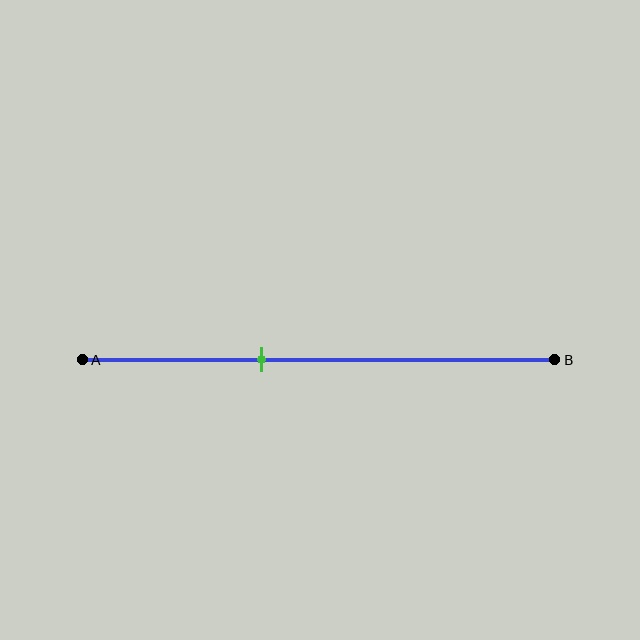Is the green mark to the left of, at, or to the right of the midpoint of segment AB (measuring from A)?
The green mark is to the left of the midpoint of segment AB.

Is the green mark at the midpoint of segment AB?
No, the mark is at about 40% from A, not at the 50% midpoint.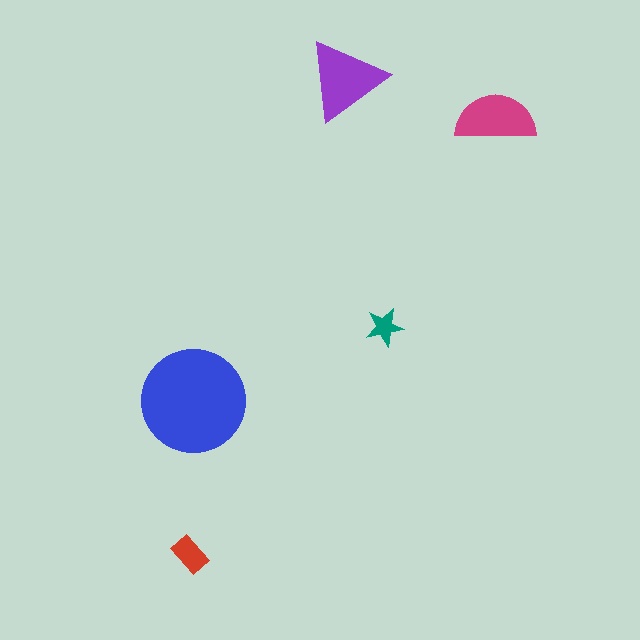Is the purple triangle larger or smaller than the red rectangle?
Larger.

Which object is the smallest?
The teal star.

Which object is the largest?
The blue circle.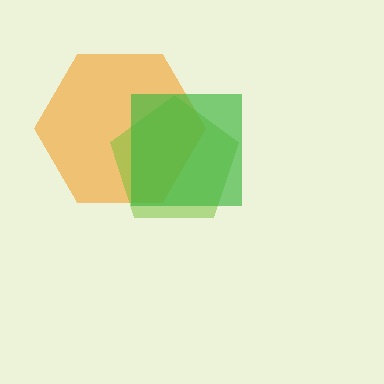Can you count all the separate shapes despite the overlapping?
Yes, there are 3 separate shapes.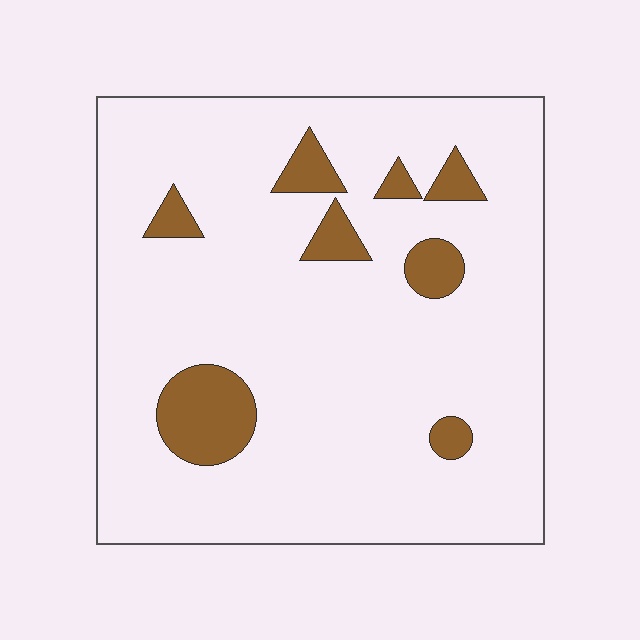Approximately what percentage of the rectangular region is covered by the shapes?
Approximately 10%.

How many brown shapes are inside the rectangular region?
8.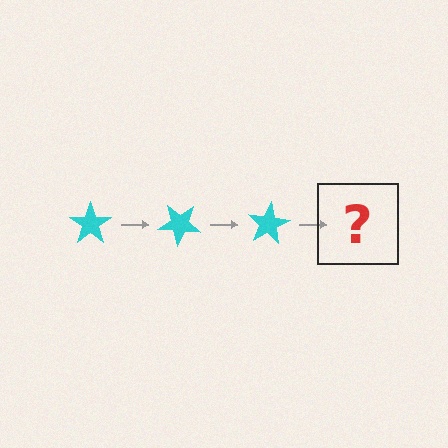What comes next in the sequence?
The next element should be a cyan star rotated 120 degrees.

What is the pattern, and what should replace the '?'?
The pattern is that the star rotates 40 degrees each step. The '?' should be a cyan star rotated 120 degrees.